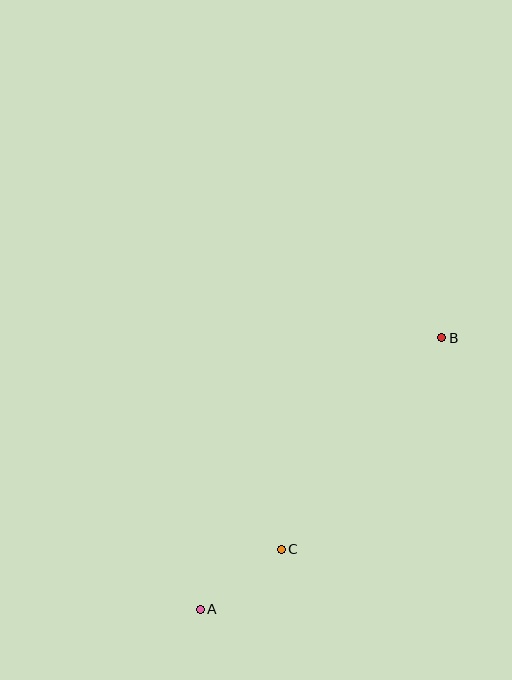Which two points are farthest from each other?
Points A and B are farthest from each other.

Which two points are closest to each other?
Points A and C are closest to each other.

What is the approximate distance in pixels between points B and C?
The distance between B and C is approximately 265 pixels.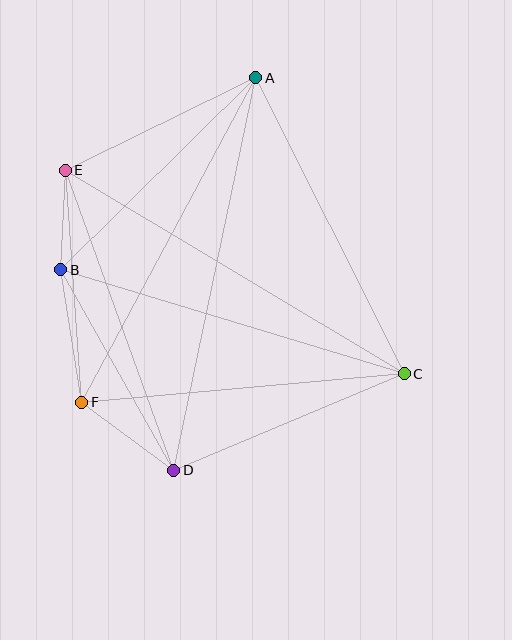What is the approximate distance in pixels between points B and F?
The distance between B and F is approximately 134 pixels.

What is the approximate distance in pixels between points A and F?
The distance between A and F is approximately 368 pixels.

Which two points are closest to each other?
Points B and E are closest to each other.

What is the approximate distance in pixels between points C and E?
The distance between C and E is approximately 395 pixels.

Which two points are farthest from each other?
Points A and D are farthest from each other.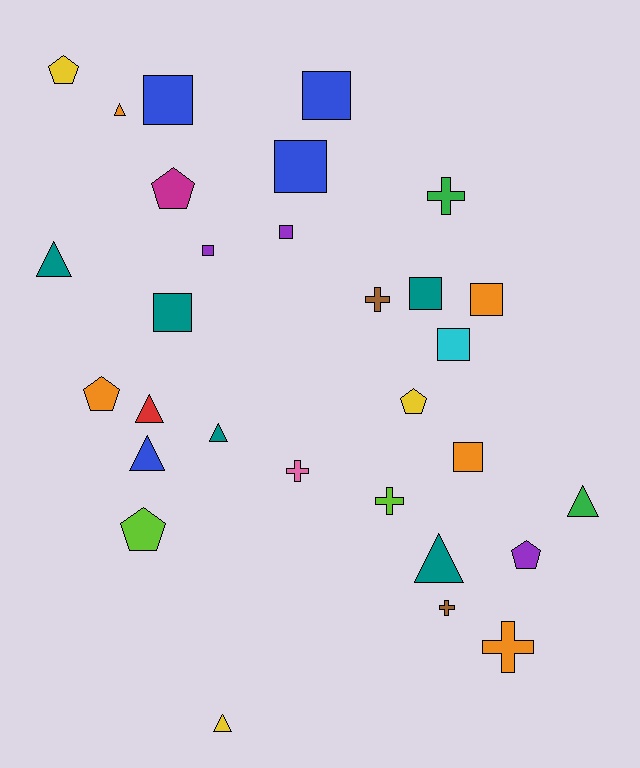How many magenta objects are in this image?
There is 1 magenta object.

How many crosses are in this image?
There are 6 crosses.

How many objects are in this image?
There are 30 objects.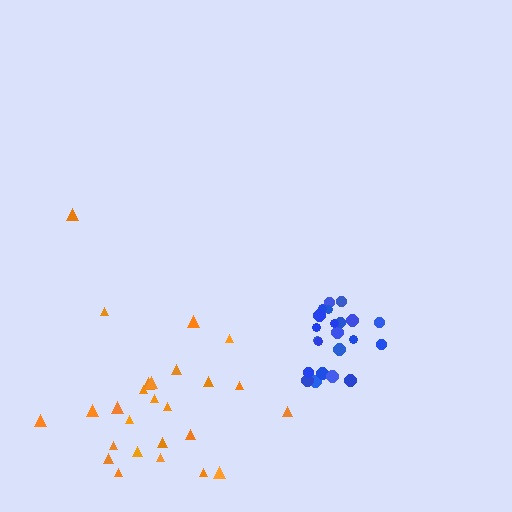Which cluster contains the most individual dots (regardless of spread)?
Orange (26).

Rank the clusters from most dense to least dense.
blue, orange.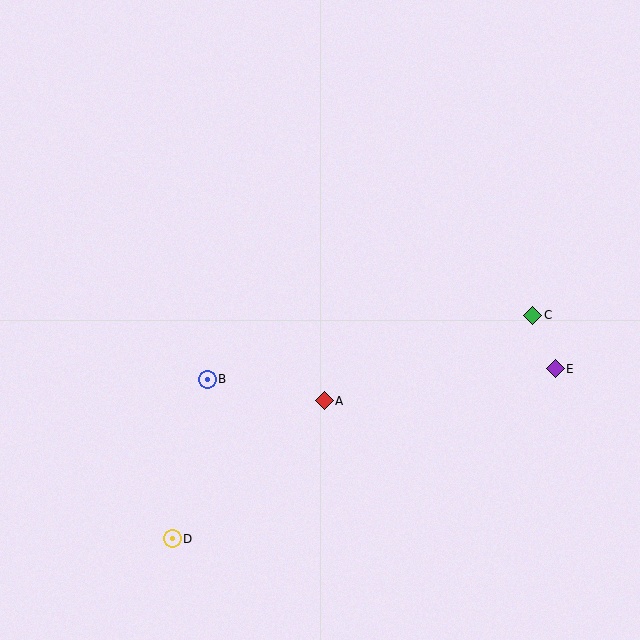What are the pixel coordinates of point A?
Point A is at (324, 401).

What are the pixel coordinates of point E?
Point E is at (555, 369).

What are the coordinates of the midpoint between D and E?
The midpoint between D and E is at (364, 454).